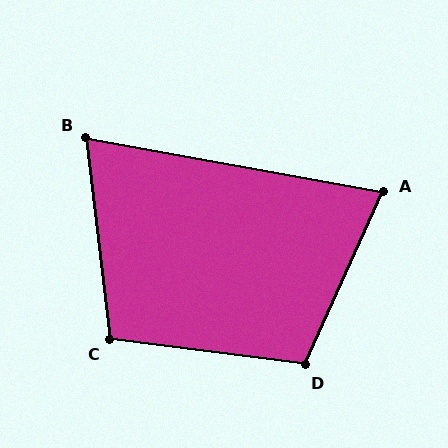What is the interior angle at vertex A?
Approximately 76 degrees (acute).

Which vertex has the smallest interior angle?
B, at approximately 73 degrees.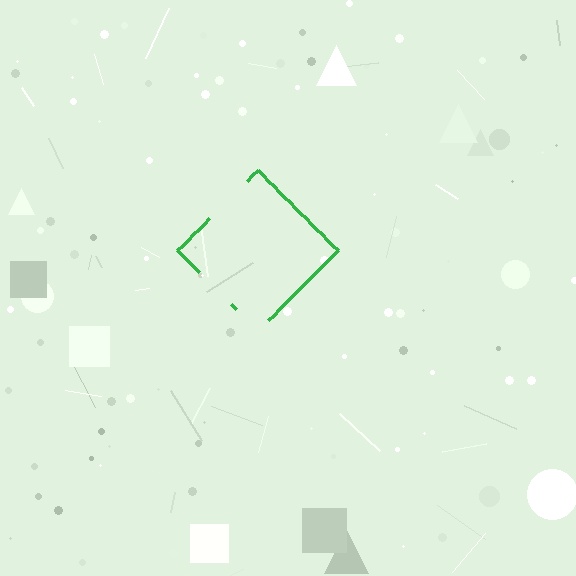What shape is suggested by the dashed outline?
The dashed outline suggests a diamond.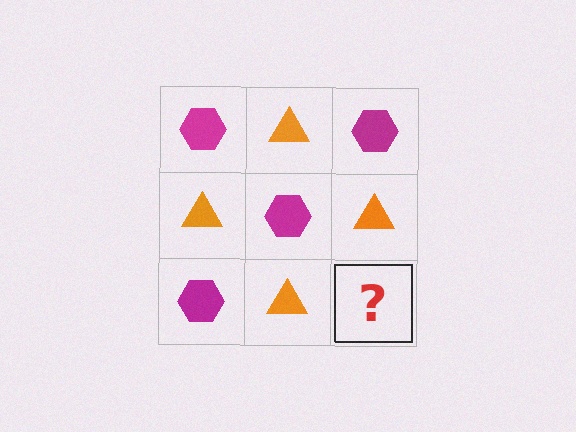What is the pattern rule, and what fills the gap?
The rule is that it alternates magenta hexagon and orange triangle in a checkerboard pattern. The gap should be filled with a magenta hexagon.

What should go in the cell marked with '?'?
The missing cell should contain a magenta hexagon.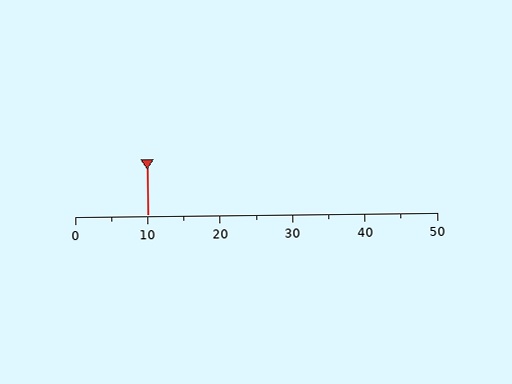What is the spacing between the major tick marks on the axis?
The major ticks are spaced 10 apart.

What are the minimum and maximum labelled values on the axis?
The axis runs from 0 to 50.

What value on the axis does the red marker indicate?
The marker indicates approximately 10.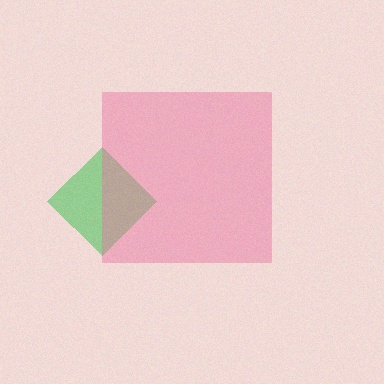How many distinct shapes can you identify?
There are 2 distinct shapes: a green diamond, a pink square.